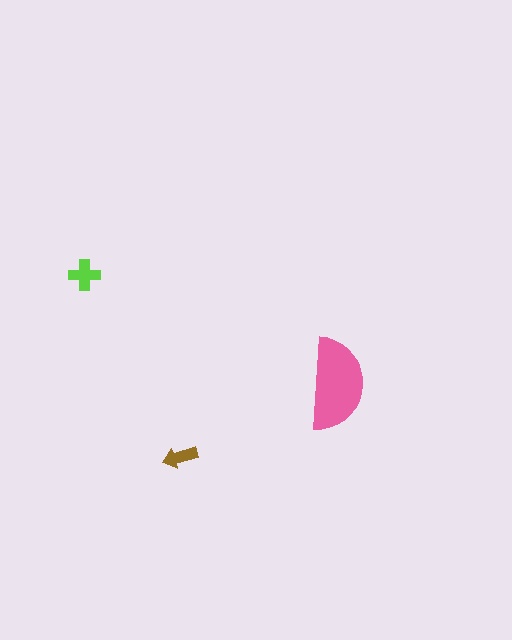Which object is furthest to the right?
The pink semicircle is rightmost.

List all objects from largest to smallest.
The pink semicircle, the lime cross, the brown arrow.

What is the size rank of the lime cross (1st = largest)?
2nd.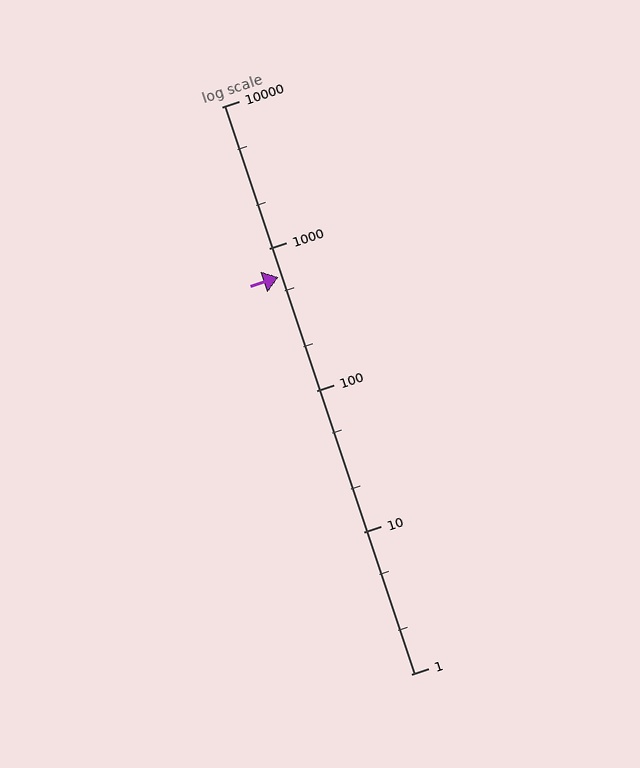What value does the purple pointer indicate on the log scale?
The pointer indicates approximately 630.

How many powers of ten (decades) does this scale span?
The scale spans 4 decades, from 1 to 10000.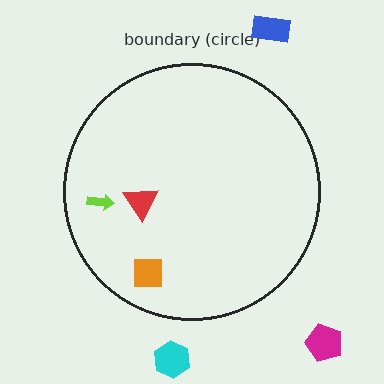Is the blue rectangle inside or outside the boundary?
Outside.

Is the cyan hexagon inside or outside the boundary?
Outside.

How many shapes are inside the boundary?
3 inside, 3 outside.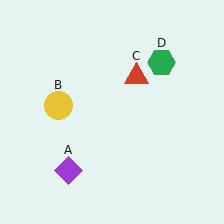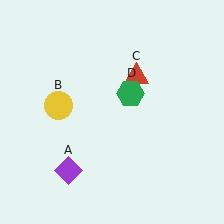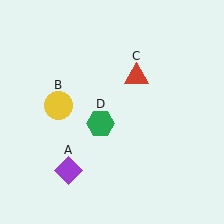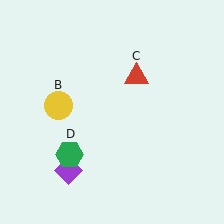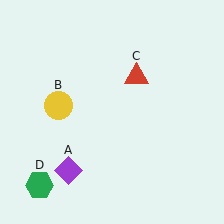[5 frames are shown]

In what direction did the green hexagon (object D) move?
The green hexagon (object D) moved down and to the left.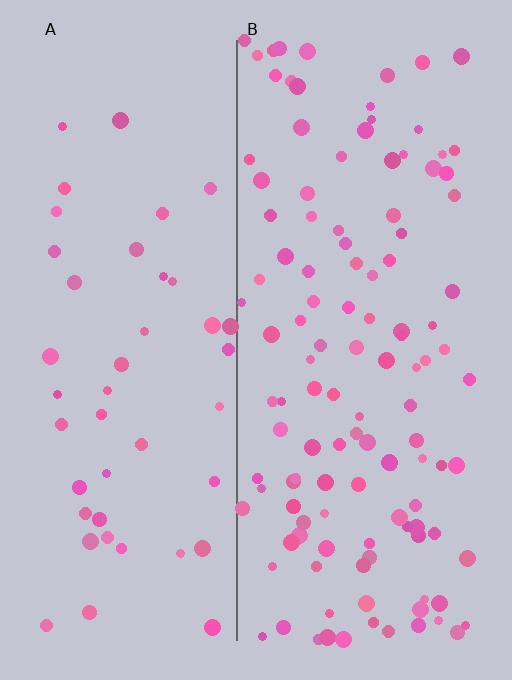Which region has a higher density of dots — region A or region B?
B (the right).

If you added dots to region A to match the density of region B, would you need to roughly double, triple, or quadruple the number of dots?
Approximately triple.